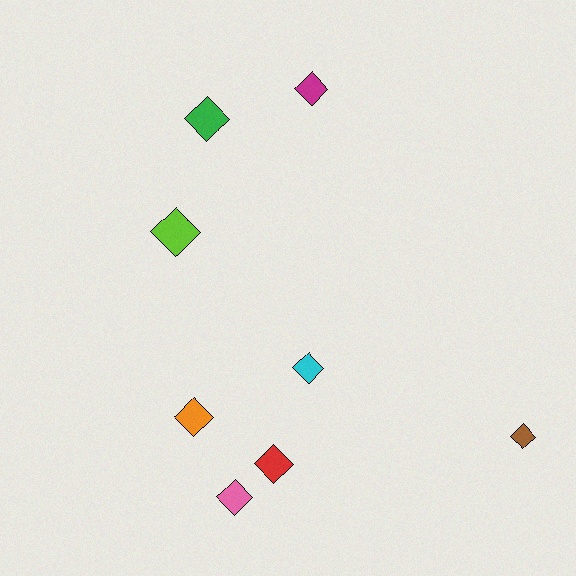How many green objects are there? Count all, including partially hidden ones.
There is 1 green object.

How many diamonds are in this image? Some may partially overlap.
There are 8 diamonds.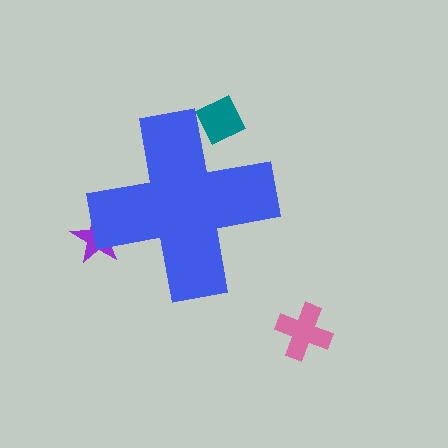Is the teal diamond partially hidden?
Yes, the teal diamond is partially hidden behind the blue cross.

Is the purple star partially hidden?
Yes, the purple star is partially hidden behind the blue cross.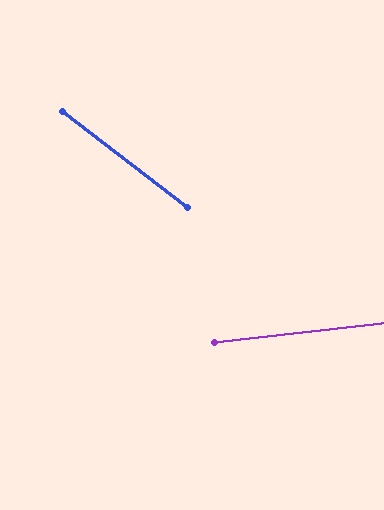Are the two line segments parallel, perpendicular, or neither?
Neither parallel nor perpendicular — they differ by about 44°.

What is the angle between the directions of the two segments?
Approximately 44 degrees.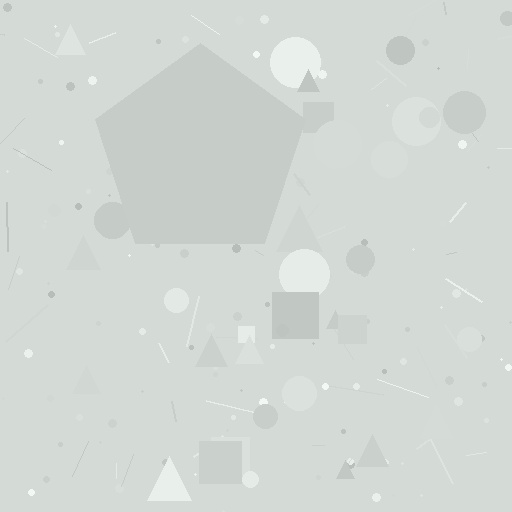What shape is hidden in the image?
A pentagon is hidden in the image.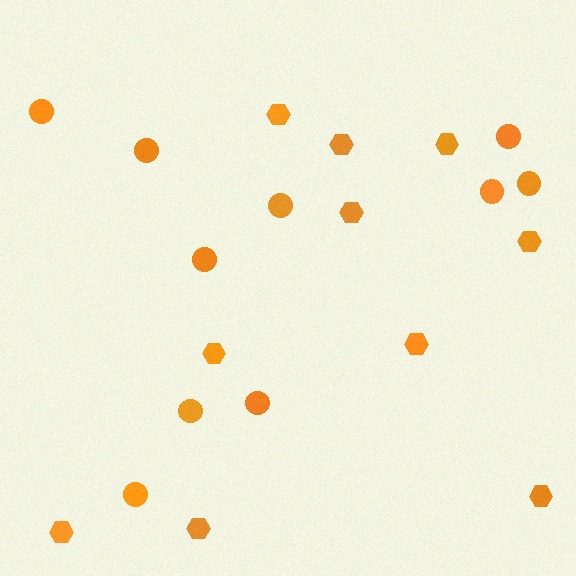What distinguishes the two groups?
There are 2 groups: one group of circles (10) and one group of hexagons (10).